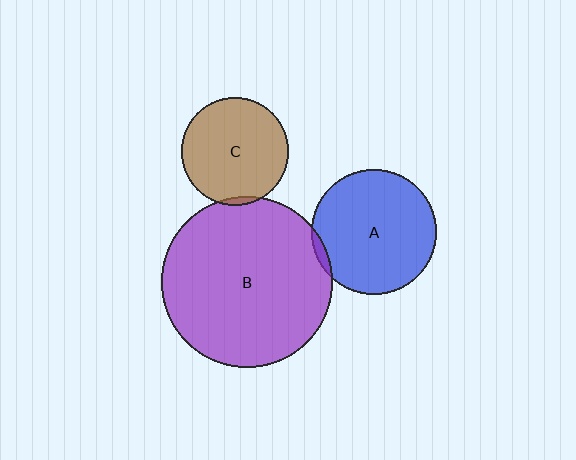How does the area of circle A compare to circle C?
Approximately 1.4 times.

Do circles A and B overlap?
Yes.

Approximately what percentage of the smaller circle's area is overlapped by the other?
Approximately 5%.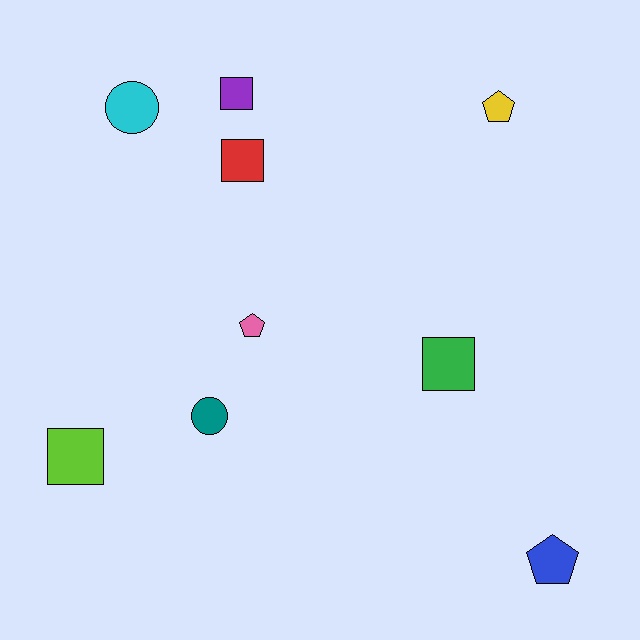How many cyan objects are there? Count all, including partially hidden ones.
There is 1 cyan object.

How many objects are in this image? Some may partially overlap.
There are 9 objects.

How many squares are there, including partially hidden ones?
There are 4 squares.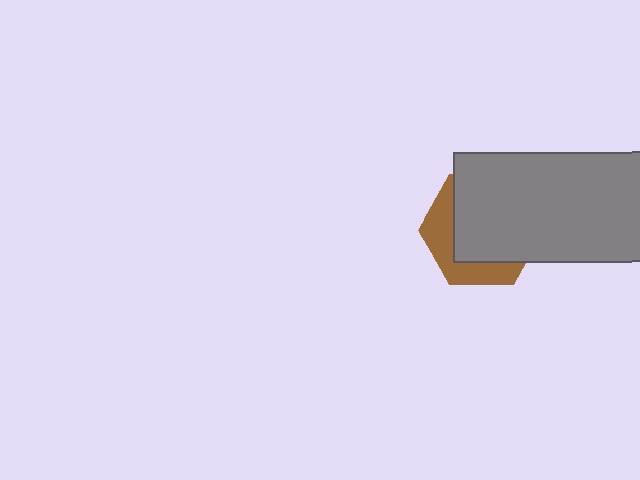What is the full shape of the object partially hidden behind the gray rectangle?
The partially hidden object is a brown hexagon.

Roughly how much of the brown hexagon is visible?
A small part of it is visible (roughly 35%).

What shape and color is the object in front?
The object in front is a gray rectangle.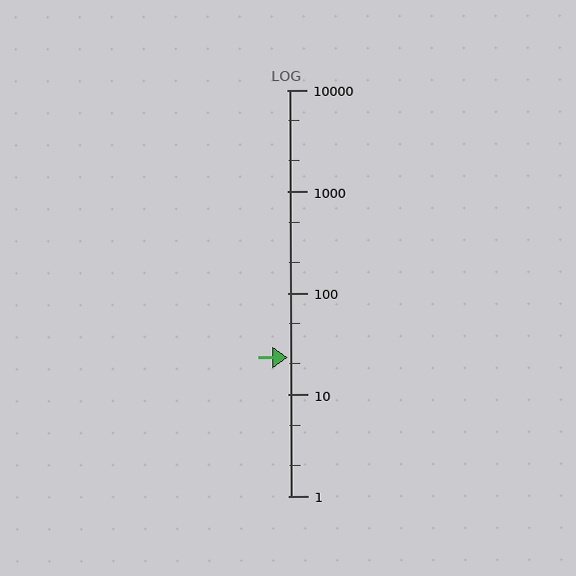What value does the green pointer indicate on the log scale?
The pointer indicates approximately 23.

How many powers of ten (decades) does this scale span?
The scale spans 4 decades, from 1 to 10000.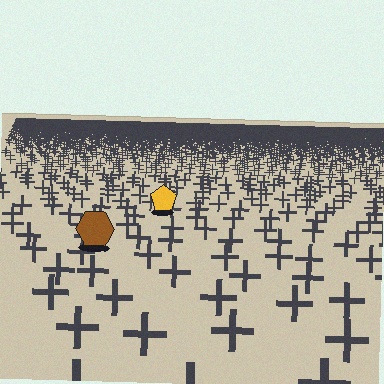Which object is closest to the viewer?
The brown hexagon is closest. The texture marks near it are larger and more spread out.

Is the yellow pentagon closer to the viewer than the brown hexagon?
No. The brown hexagon is closer — you can tell from the texture gradient: the ground texture is coarser near it.